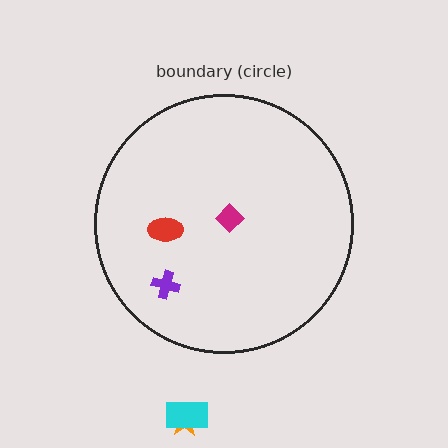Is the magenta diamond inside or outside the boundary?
Inside.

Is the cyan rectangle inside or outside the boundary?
Outside.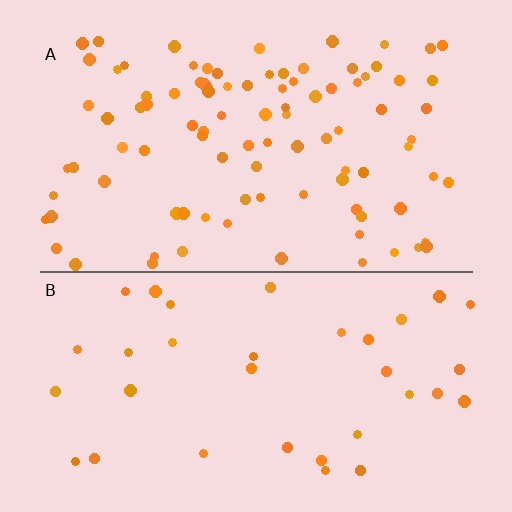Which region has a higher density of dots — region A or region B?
A (the top).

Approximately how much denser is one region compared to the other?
Approximately 2.7× — region A over region B.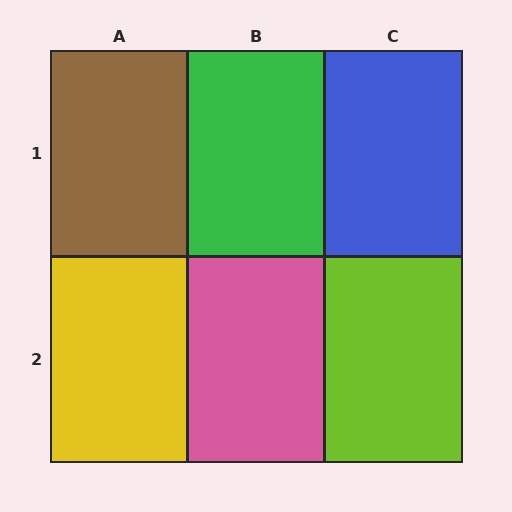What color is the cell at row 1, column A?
Brown.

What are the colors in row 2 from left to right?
Yellow, pink, lime.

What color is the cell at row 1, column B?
Green.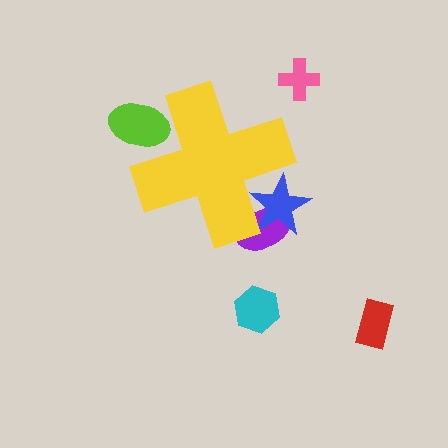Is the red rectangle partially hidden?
No, the red rectangle is fully visible.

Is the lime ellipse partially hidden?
Yes, the lime ellipse is partially hidden behind the yellow cross.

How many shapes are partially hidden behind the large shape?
3 shapes are partially hidden.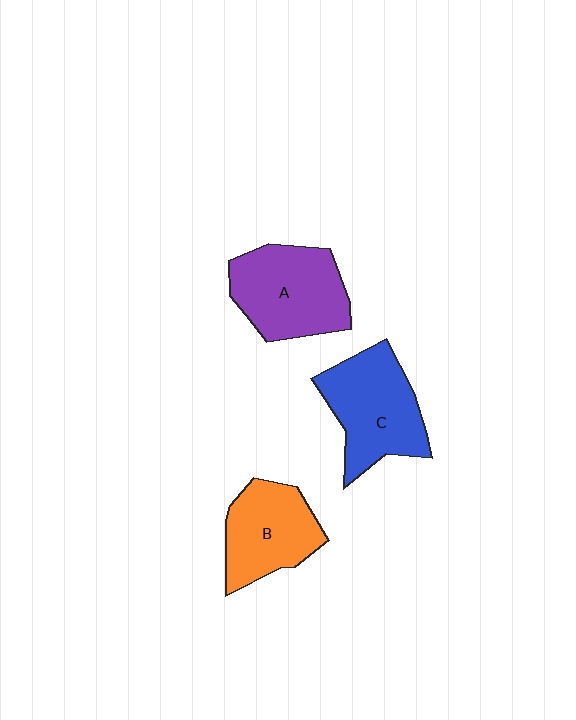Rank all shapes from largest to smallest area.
From largest to smallest: A (purple), C (blue), B (orange).